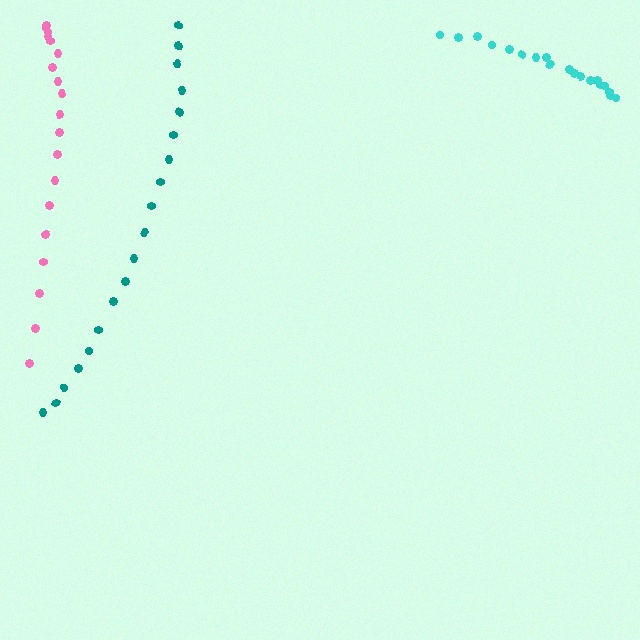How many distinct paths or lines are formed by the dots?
There are 3 distinct paths.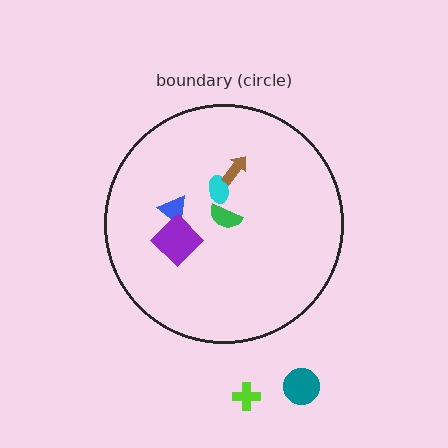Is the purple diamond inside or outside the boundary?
Inside.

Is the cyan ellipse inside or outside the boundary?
Inside.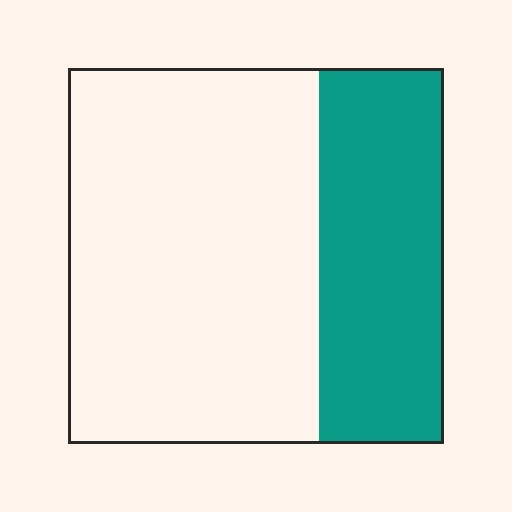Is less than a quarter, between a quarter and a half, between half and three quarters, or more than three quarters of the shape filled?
Between a quarter and a half.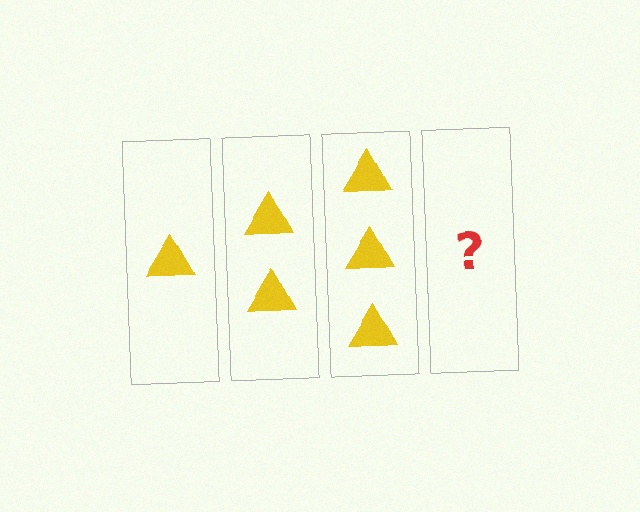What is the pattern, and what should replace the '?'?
The pattern is that each step adds one more triangle. The '?' should be 4 triangles.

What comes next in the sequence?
The next element should be 4 triangles.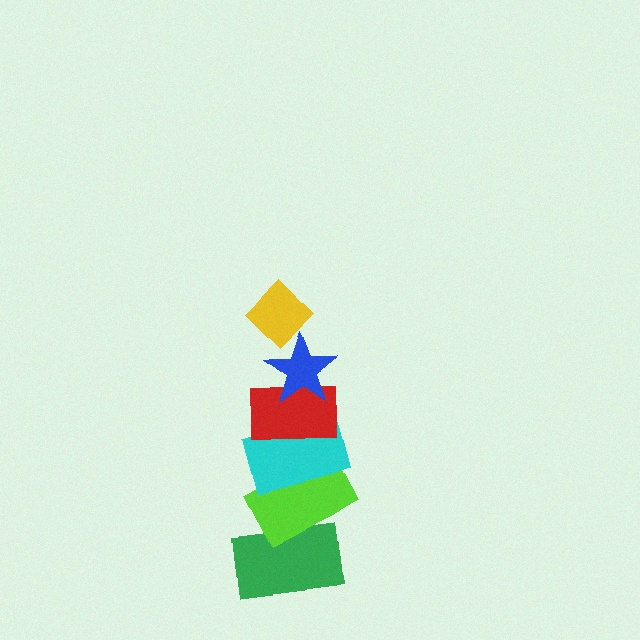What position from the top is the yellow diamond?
The yellow diamond is 1st from the top.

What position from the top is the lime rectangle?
The lime rectangle is 5th from the top.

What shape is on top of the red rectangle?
The blue star is on top of the red rectangle.